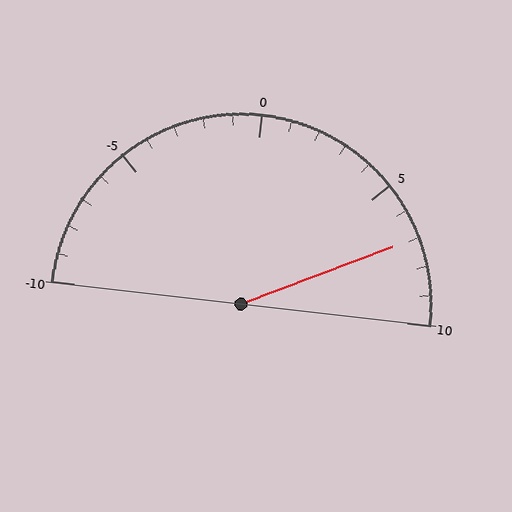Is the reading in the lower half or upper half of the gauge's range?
The reading is in the upper half of the range (-10 to 10).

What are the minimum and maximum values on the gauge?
The gauge ranges from -10 to 10.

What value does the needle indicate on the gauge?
The needle indicates approximately 7.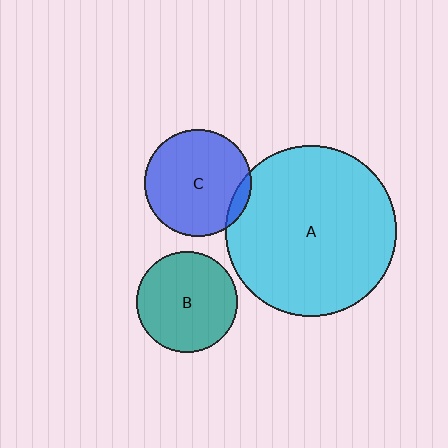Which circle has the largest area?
Circle A (cyan).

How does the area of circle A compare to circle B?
Approximately 2.9 times.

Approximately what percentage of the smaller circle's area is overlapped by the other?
Approximately 10%.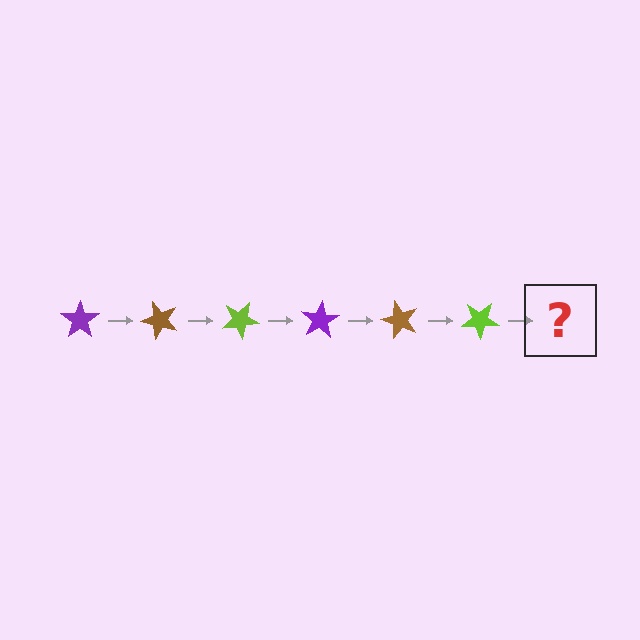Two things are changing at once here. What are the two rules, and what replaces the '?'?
The two rules are that it rotates 50 degrees each step and the color cycles through purple, brown, and lime. The '?' should be a purple star, rotated 300 degrees from the start.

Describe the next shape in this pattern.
It should be a purple star, rotated 300 degrees from the start.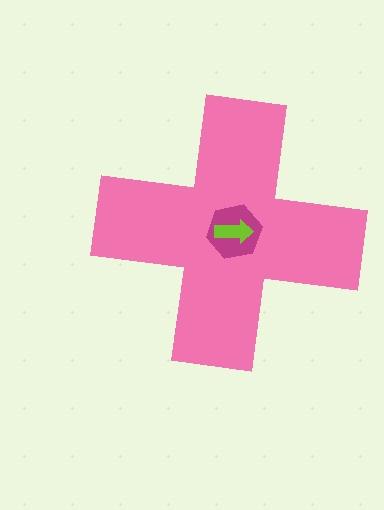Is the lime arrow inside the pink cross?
Yes.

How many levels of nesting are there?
3.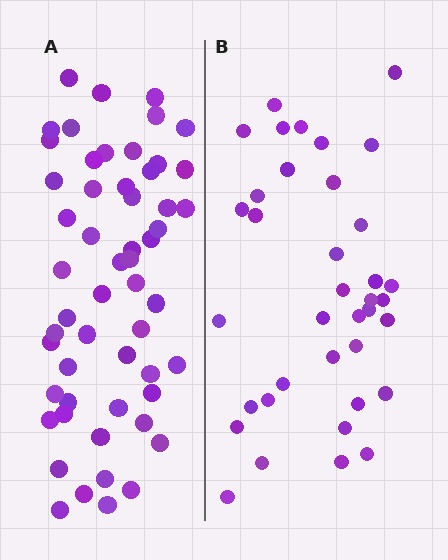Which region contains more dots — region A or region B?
Region A (the left region) has more dots.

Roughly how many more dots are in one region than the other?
Region A has approximately 20 more dots than region B.